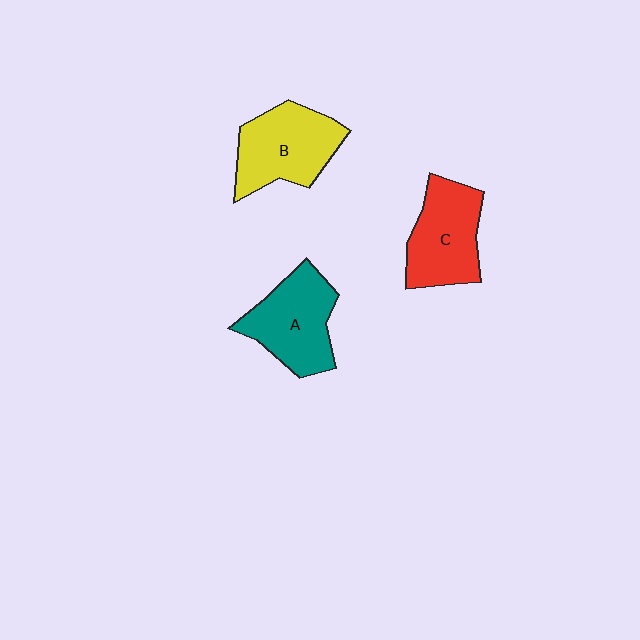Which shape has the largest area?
Shape B (yellow).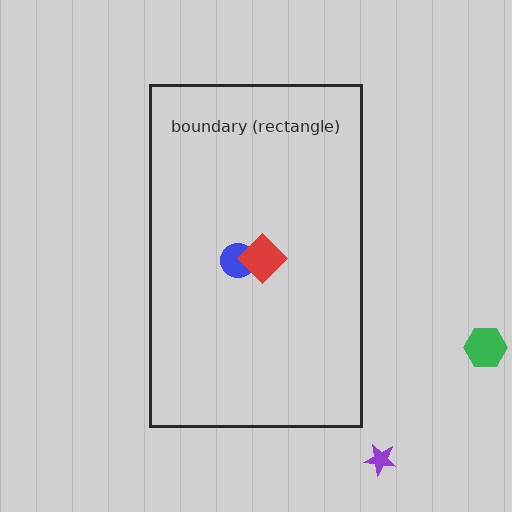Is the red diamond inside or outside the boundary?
Inside.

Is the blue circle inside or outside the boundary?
Inside.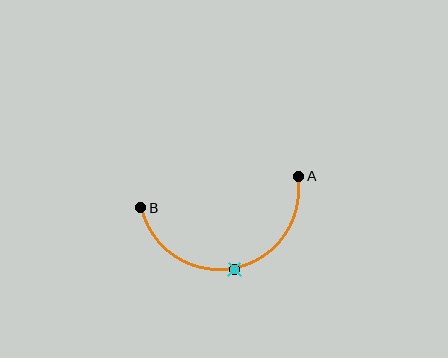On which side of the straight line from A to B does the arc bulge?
The arc bulges below the straight line connecting A and B.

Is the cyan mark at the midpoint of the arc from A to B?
Yes. The cyan mark lies on the arc at equal arc-length from both A and B — it is the arc midpoint.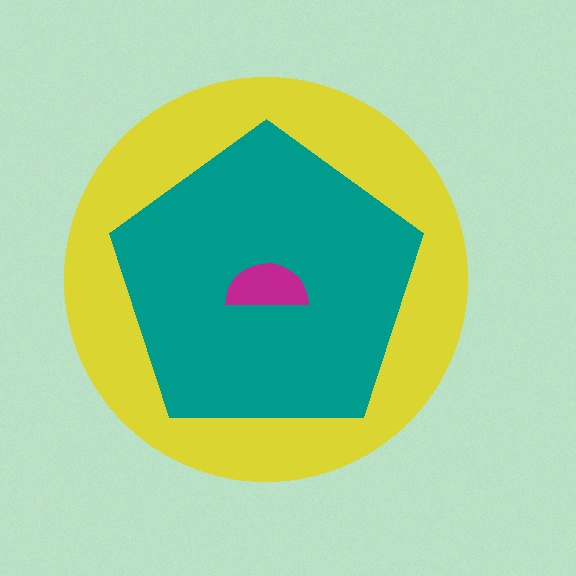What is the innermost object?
The magenta semicircle.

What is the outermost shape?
The yellow circle.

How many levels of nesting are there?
3.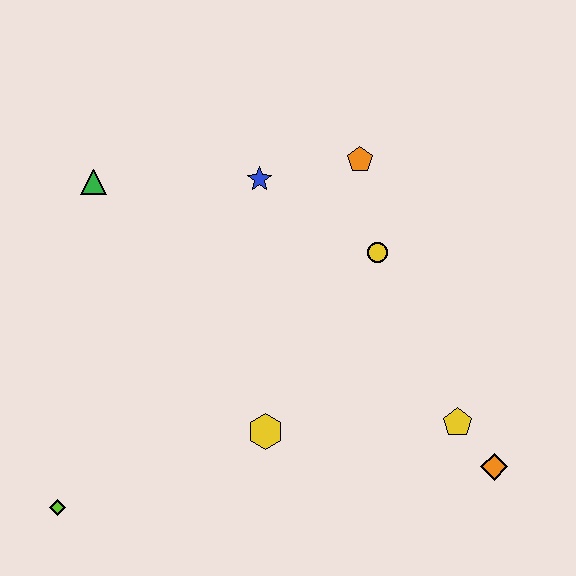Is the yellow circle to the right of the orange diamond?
No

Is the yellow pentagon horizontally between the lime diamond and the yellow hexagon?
No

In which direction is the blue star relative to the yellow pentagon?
The blue star is above the yellow pentagon.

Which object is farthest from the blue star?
The lime diamond is farthest from the blue star.